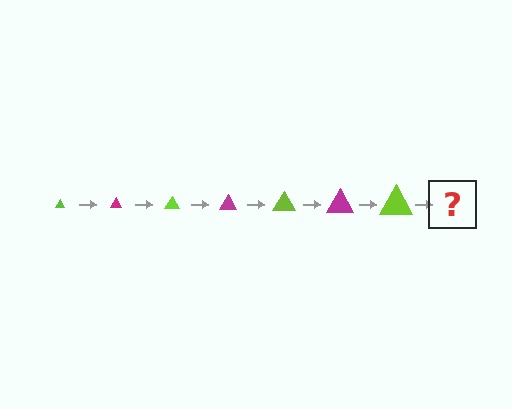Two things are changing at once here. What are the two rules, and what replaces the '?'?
The two rules are that the triangle grows larger each step and the color cycles through lime and magenta. The '?' should be a magenta triangle, larger than the previous one.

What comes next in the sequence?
The next element should be a magenta triangle, larger than the previous one.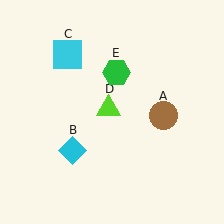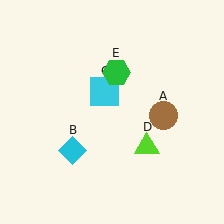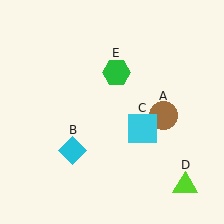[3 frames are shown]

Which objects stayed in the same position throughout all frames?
Brown circle (object A) and cyan diamond (object B) and green hexagon (object E) remained stationary.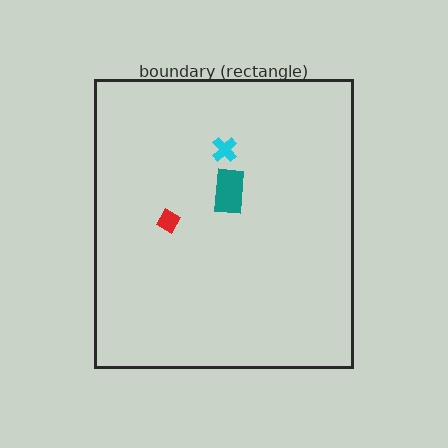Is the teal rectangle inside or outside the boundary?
Inside.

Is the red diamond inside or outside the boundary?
Inside.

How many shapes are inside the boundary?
3 inside, 0 outside.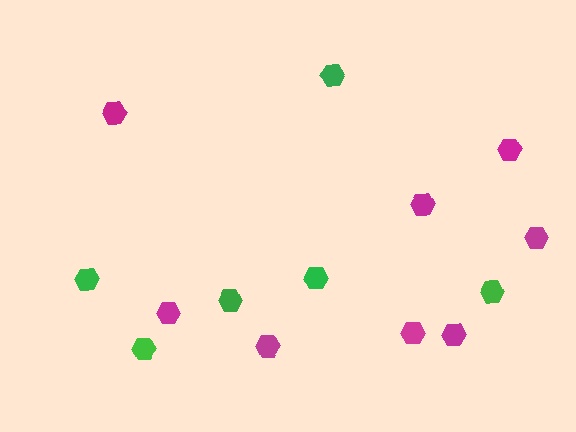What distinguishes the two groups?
There are 2 groups: one group of magenta hexagons (8) and one group of green hexagons (6).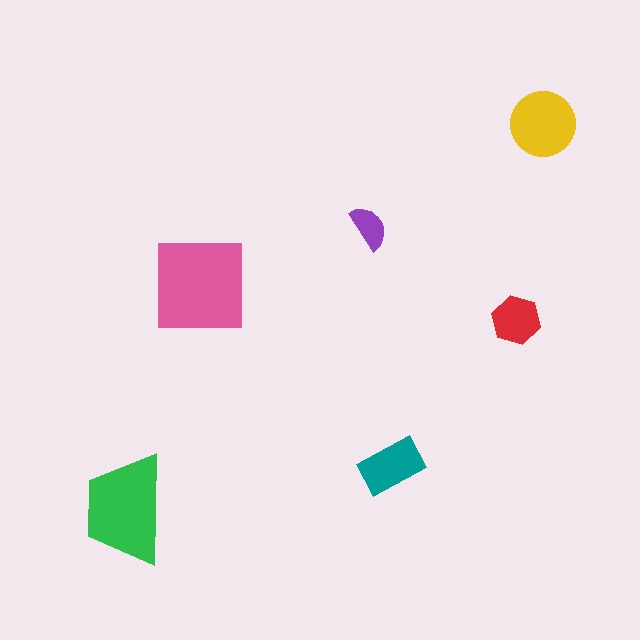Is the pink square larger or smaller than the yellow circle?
Larger.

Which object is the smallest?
The purple semicircle.